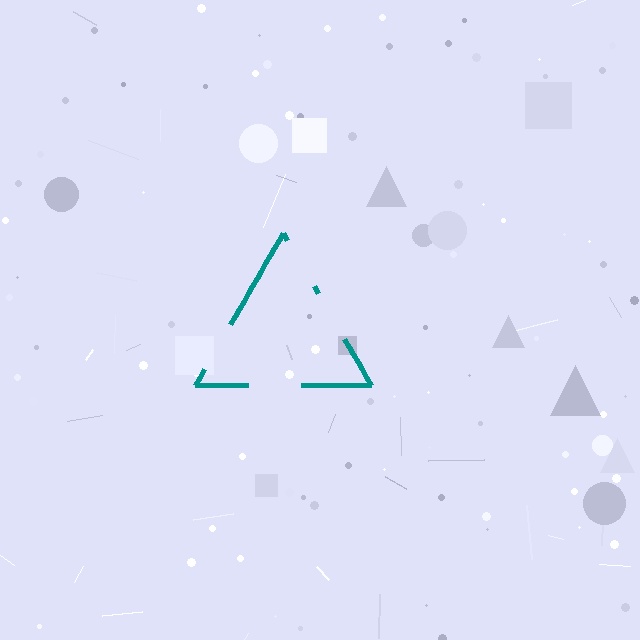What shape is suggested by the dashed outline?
The dashed outline suggests a triangle.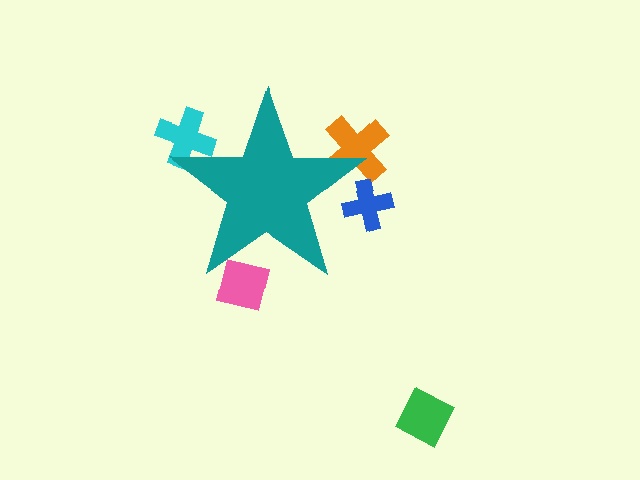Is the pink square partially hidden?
Yes, the pink square is partially hidden behind the teal star.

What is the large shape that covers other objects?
A teal star.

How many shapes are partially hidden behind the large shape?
4 shapes are partially hidden.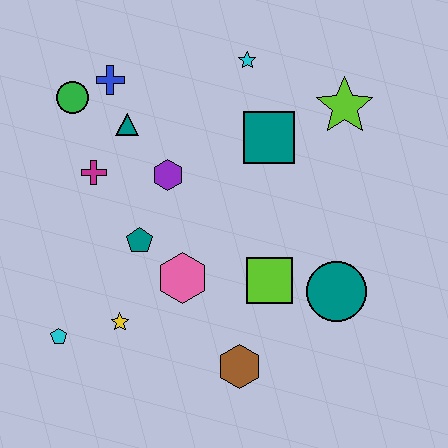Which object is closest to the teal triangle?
The blue cross is closest to the teal triangle.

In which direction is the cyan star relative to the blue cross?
The cyan star is to the right of the blue cross.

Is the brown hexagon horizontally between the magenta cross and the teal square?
Yes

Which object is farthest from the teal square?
The cyan pentagon is farthest from the teal square.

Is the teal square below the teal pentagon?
No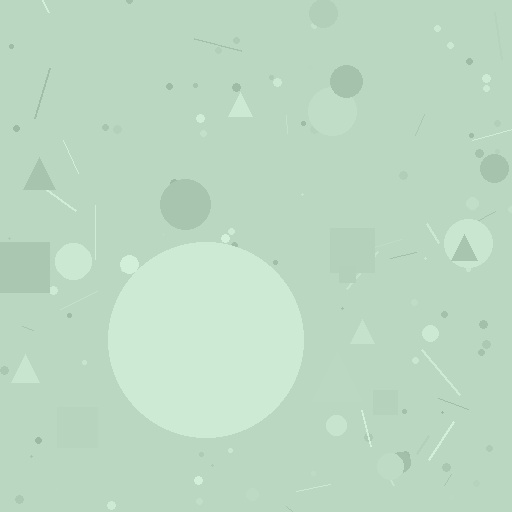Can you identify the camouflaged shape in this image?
The camouflaged shape is a circle.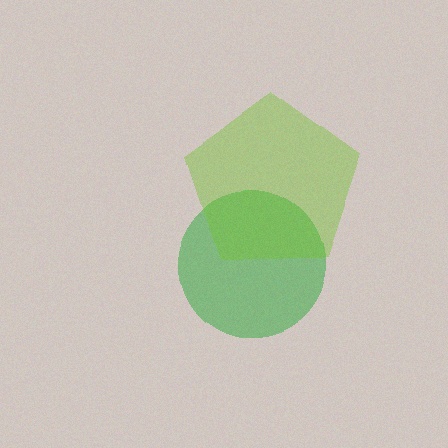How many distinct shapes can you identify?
There are 2 distinct shapes: a green circle, a lime pentagon.